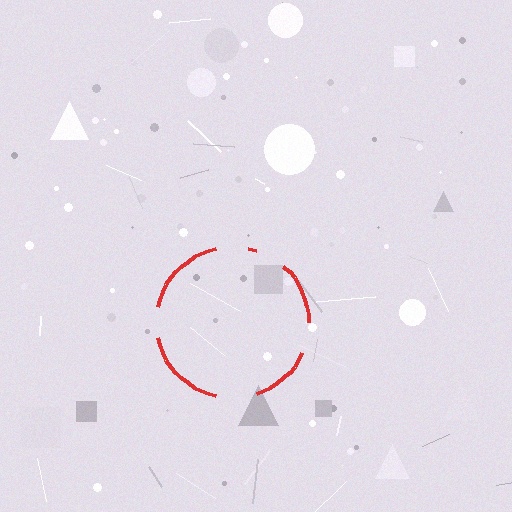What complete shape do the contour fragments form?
The contour fragments form a circle.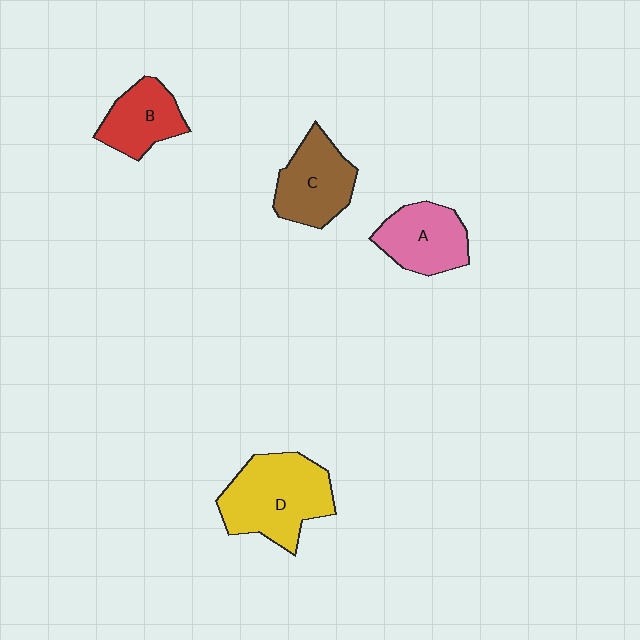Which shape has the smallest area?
Shape B (red).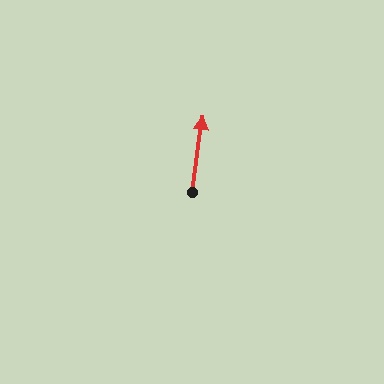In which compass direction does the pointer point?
North.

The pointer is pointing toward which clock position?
Roughly 12 o'clock.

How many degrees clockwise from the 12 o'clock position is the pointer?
Approximately 8 degrees.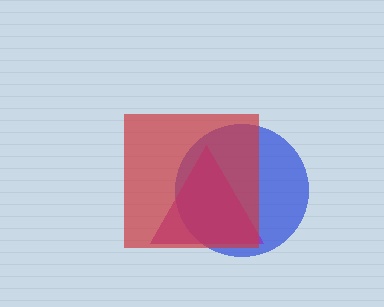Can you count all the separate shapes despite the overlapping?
Yes, there are 3 separate shapes.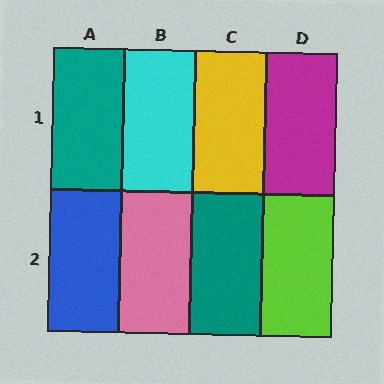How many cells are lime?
1 cell is lime.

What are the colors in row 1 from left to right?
Teal, cyan, yellow, magenta.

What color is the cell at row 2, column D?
Lime.